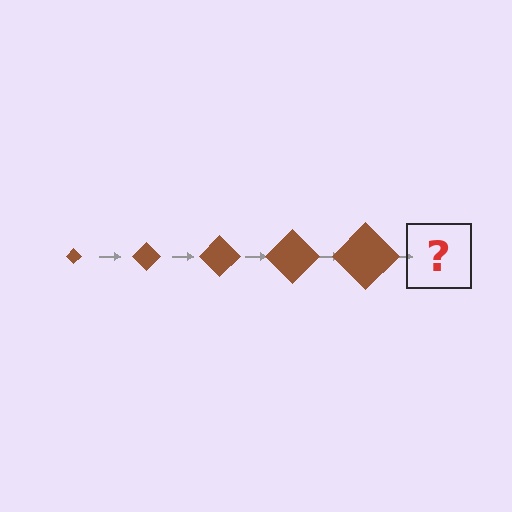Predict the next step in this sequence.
The next step is a brown diamond, larger than the previous one.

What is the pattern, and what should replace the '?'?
The pattern is that the diamond gets progressively larger each step. The '?' should be a brown diamond, larger than the previous one.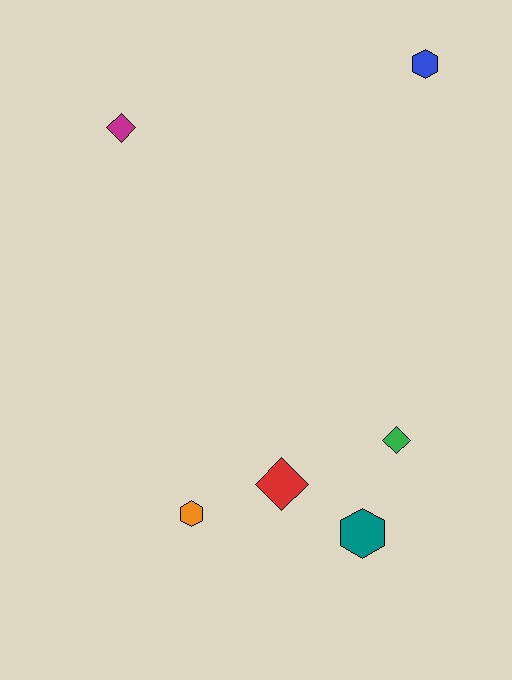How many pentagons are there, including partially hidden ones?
There are no pentagons.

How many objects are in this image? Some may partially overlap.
There are 6 objects.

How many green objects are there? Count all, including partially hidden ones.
There is 1 green object.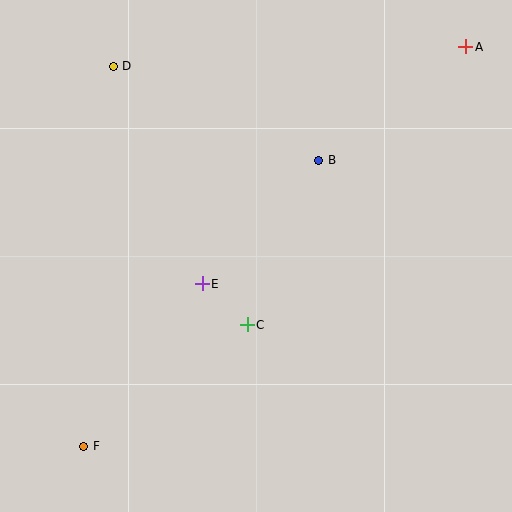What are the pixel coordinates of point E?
Point E is at (202, 284).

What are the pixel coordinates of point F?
Point F is at (84, 446).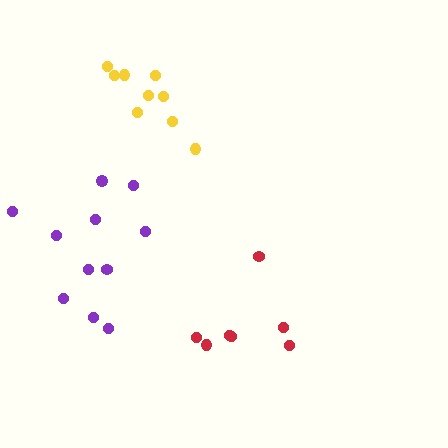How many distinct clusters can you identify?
There are 3 distinct clusters.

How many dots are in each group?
Group 1: 7 dots, Group 2: 11 dots, Group 3: 9 dots (27 total).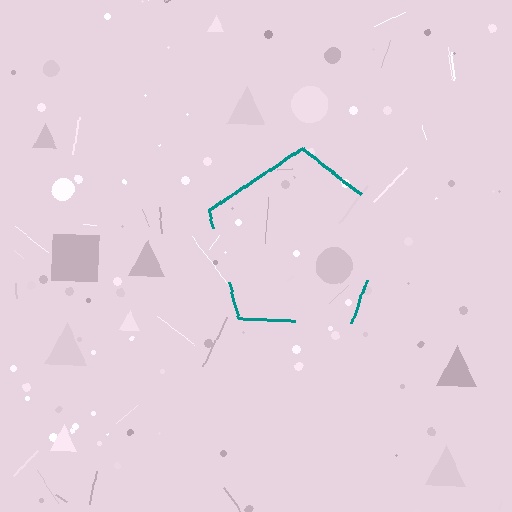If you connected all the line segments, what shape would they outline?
They would outline a pentagon.